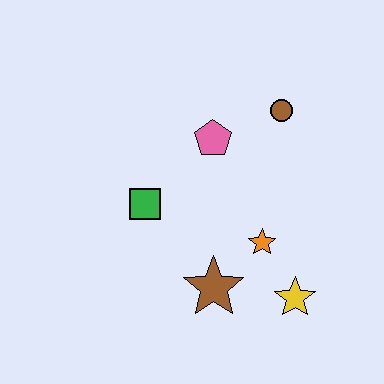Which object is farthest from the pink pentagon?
The yellow star is farthest from the pink pentagon.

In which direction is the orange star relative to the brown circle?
The orange star is below the brown circle.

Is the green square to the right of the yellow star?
No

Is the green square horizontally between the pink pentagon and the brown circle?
No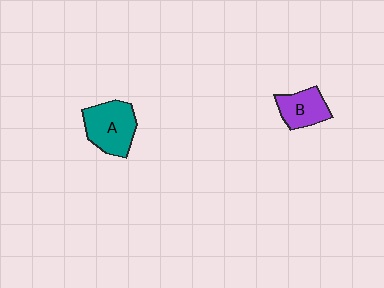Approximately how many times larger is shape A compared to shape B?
Approximately 1.4 times.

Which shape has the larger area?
Shape A (teal).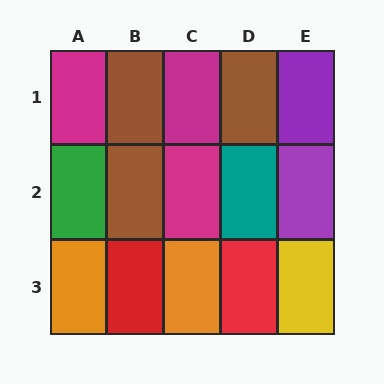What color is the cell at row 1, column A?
Magenta.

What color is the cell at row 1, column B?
Brown.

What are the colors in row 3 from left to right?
Orange, red, orange, red, yellow.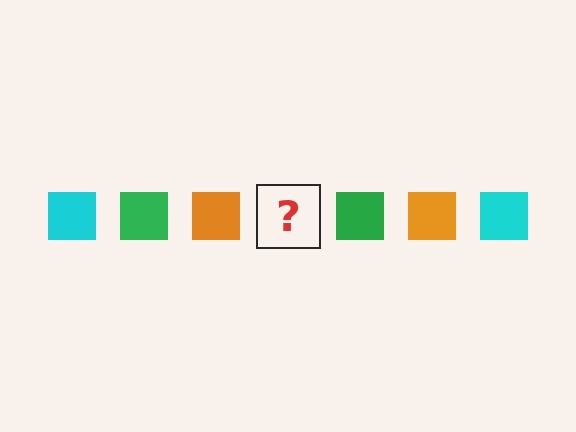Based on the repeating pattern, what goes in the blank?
The blank should be a cyan square.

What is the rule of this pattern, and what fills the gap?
The rule is that the pattern cycles through cyan, green, orange squares. The gap should be filled with a cyan square.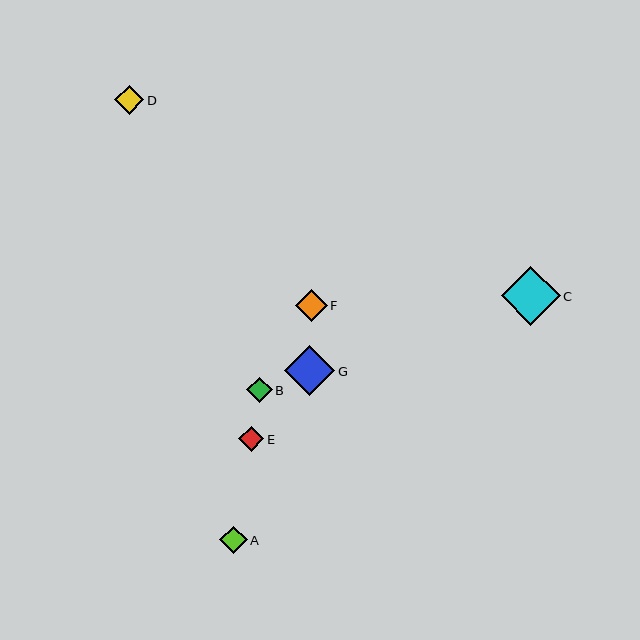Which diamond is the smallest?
Diamond E is the smallest with a size of approximately 25 pixels.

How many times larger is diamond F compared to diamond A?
Diamond F is approximately 1.2 times the size of diamond A.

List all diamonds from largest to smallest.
From largest to smallest: C, G, F, D, A, B, E.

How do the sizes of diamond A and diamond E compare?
Diamond A and diamond E are approximately the same size.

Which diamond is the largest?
Diamond C is the largest with a size of approximately 59 pixels.